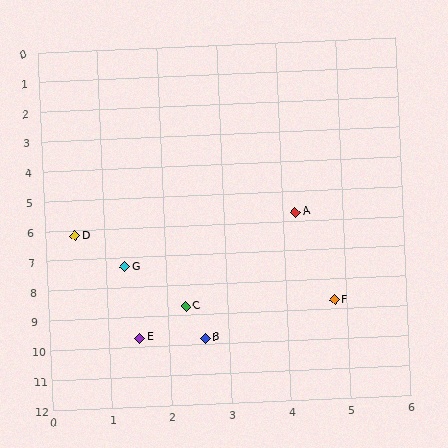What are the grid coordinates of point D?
Point D is at approximately (0.5, 6.2).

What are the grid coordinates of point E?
Point E is at approximately (1.5, 9.7).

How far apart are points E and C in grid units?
Points E and C are about 1.3 grid units apart.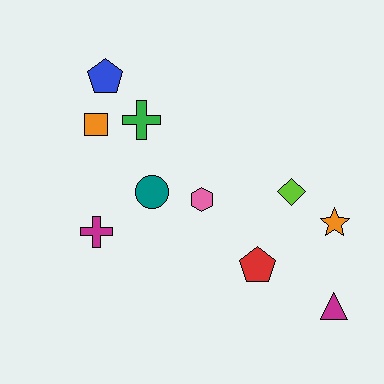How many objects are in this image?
There are 10 objects.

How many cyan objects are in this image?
There are no cyan objects.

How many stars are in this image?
There is 1 star.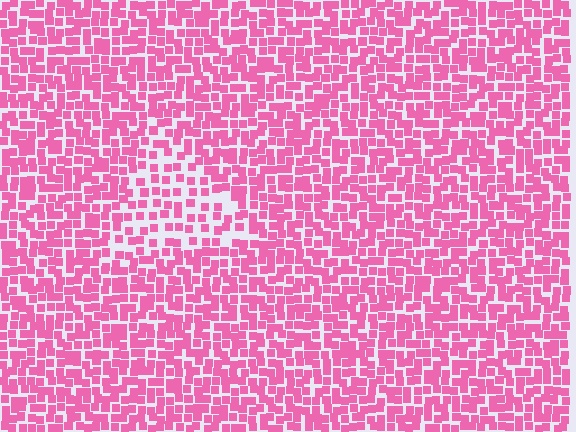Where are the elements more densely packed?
The elements are more densely packed outside the triangle boundary.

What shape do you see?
I see a triangle.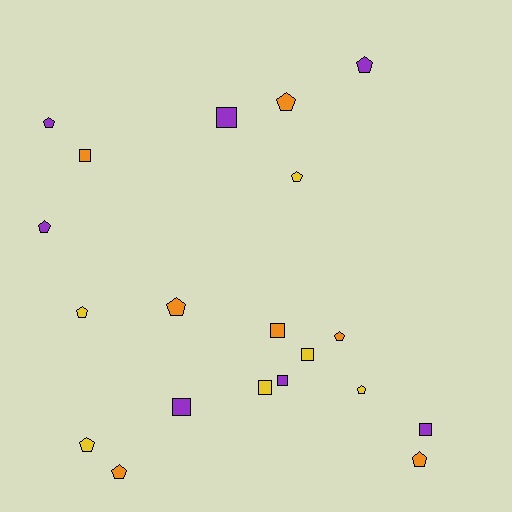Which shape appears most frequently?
Pentagon, with 12 objects.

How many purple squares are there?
There are 4 purple squares.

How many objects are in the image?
There are 20 objects.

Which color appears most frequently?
Orange, with 7 objects.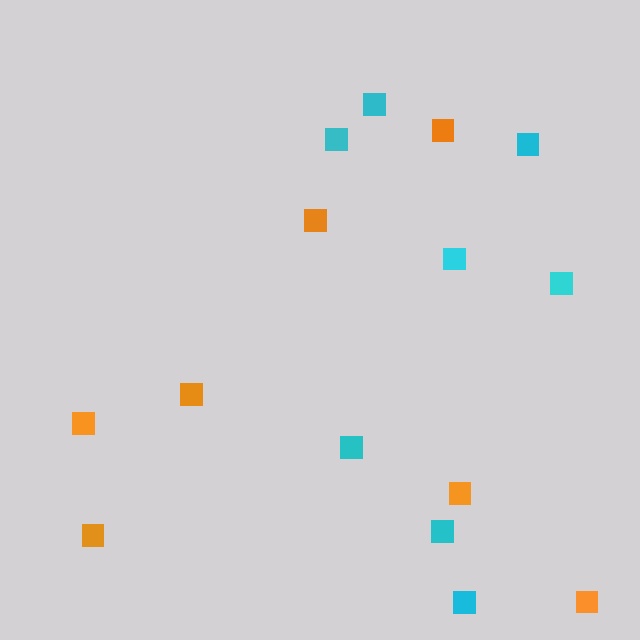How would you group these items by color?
There are 2 groups: one group of cyan squares (8) and one group of orange squares (7).